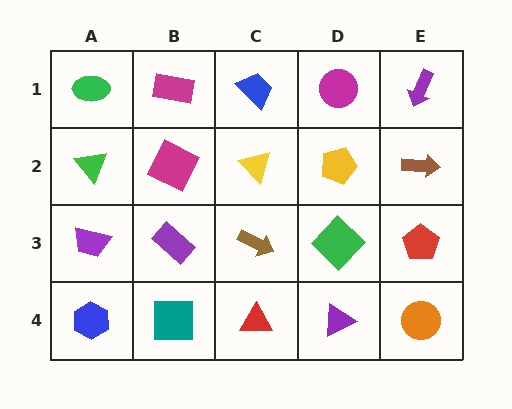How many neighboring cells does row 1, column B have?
3.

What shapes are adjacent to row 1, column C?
A yellow triangle (row 2, column C), a magenta rectangle (row 1, column B), a magenta circle (row 1, column D).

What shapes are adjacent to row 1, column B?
A magenta square (row 2, column B), a green ellipse (row 1, column A), a blue trapezoid (row 1, column C).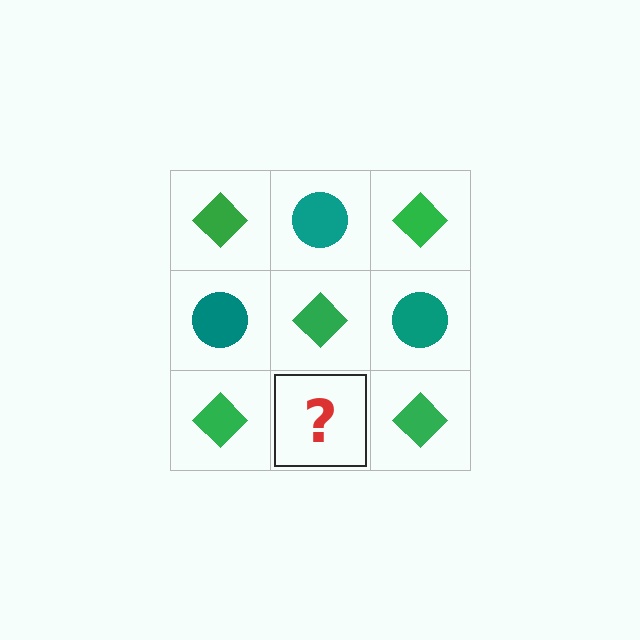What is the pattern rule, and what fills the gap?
The rule is that it alternates green diamond and teal circle in a checkerboard pattern. The gap should be filled with a teal circle.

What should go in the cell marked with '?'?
The missing cell should contain a teal circle.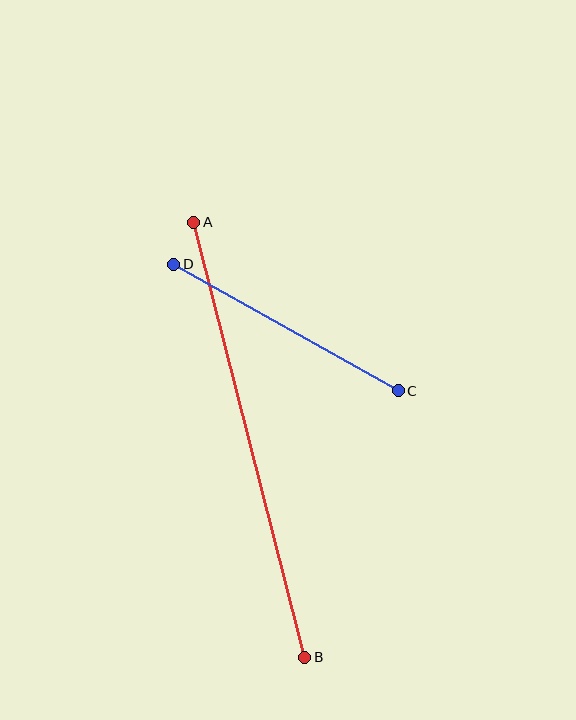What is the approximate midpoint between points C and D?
The midpoint is at approximately (286, 327) pixels.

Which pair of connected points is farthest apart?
Points A and B are farthest apart.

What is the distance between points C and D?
The distance is approximately 258 pixels.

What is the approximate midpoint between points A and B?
The midpoint is at approximately (249, 440) pixels.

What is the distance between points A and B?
The distance is approximately 449 pixels.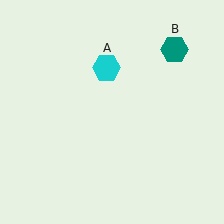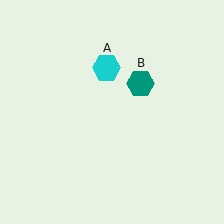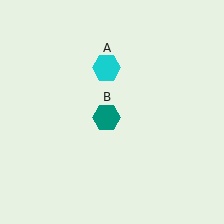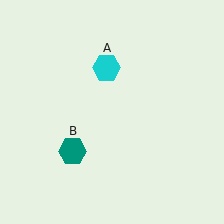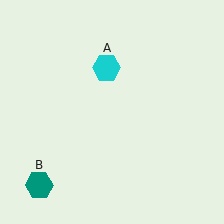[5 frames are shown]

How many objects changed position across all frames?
1 object changed position: teal hexagon (object B).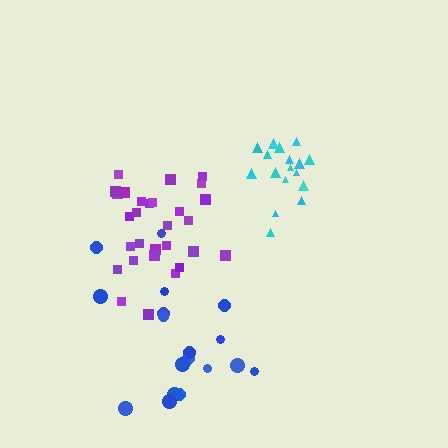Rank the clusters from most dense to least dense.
cyan, purple, blue.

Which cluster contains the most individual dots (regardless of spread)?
Purple (30).